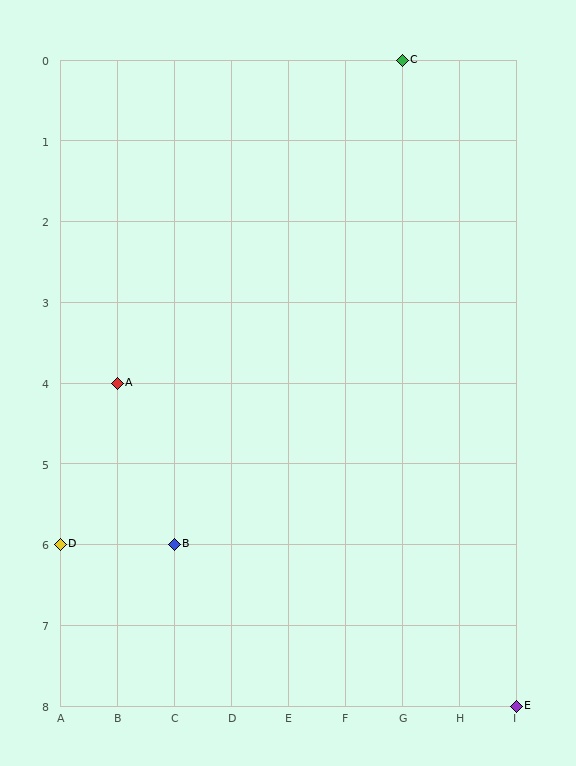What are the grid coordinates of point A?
Point A is at grid coordinates (B, 4).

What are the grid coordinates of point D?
Point D is at grid coordinates (A, 6).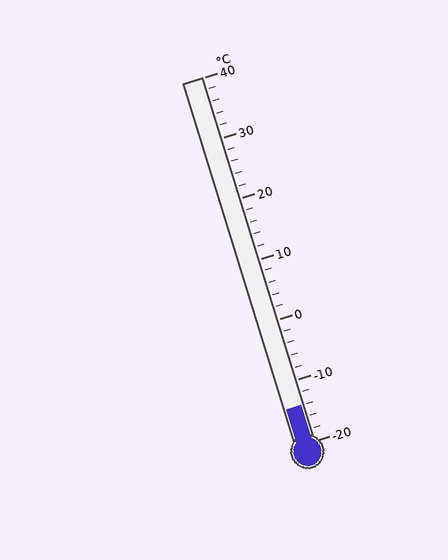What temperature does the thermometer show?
The thermometer shows approximately -14°C.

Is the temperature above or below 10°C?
The temperature is below 10°C.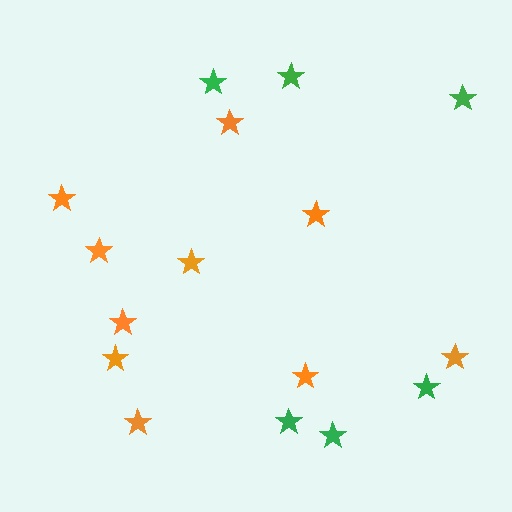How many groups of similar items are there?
There are 2 groups: one group of orange stars (10) and one group of green stars (6).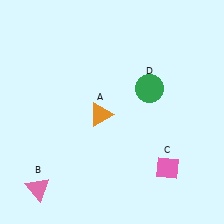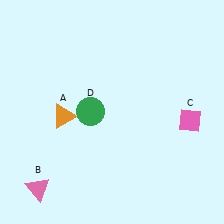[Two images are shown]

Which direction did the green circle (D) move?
The green circle (D) moved left.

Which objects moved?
The objects that moved are: the orange triangle (A), the pink diamond (C), the green circle (D).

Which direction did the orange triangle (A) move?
The orange triangle (A) moved left.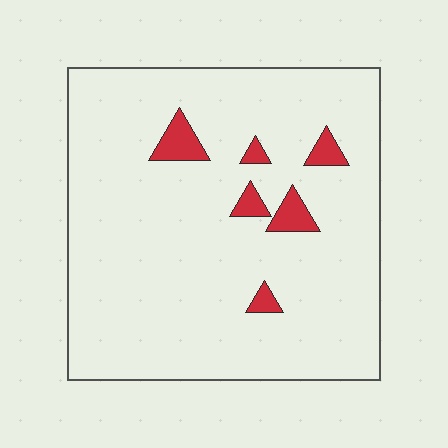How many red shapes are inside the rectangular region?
6.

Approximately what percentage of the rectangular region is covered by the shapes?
Approximately 5%.